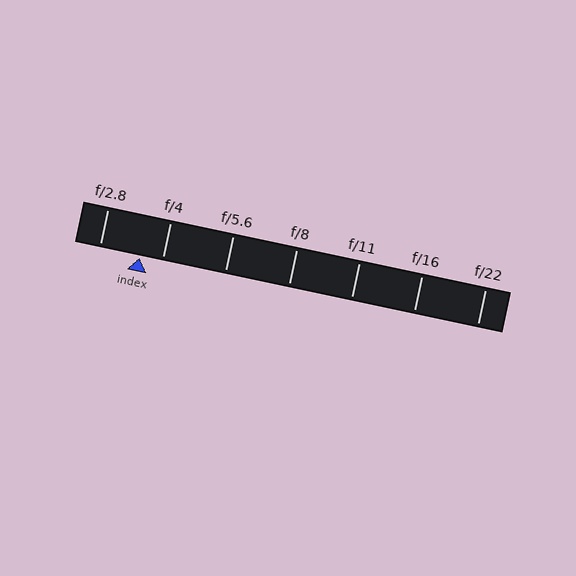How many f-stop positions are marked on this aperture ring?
There are 7 f-stop positions marked.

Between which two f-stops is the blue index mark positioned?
The index mark is between f/2.8 and f/4.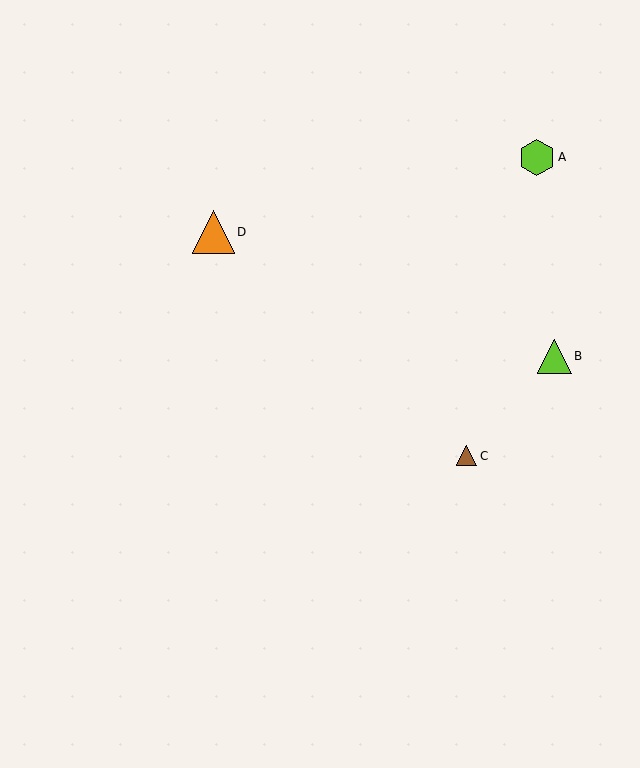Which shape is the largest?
The orange triangle (labeled D) is the largest.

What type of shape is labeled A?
Shape A is a lime hexagon.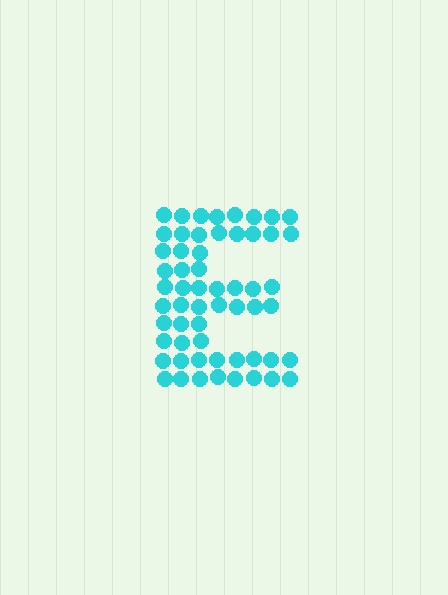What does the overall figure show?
The overall figure shows the letter E.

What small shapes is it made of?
It is made of small circles.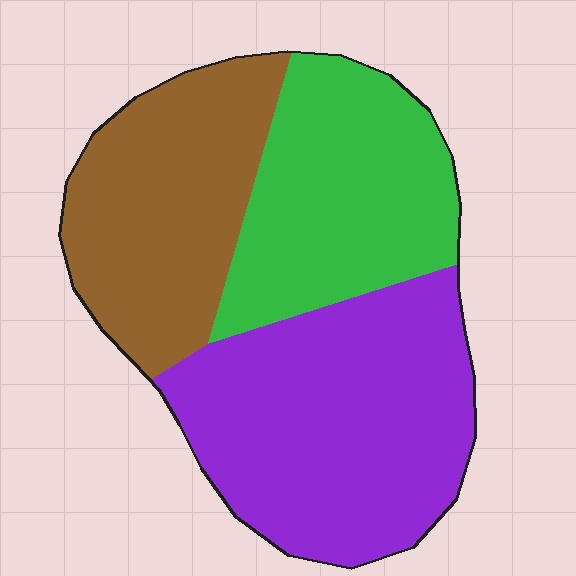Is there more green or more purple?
Purple.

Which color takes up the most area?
Purple, at roughly 40%.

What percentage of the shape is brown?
Brown covers 29% of the shape.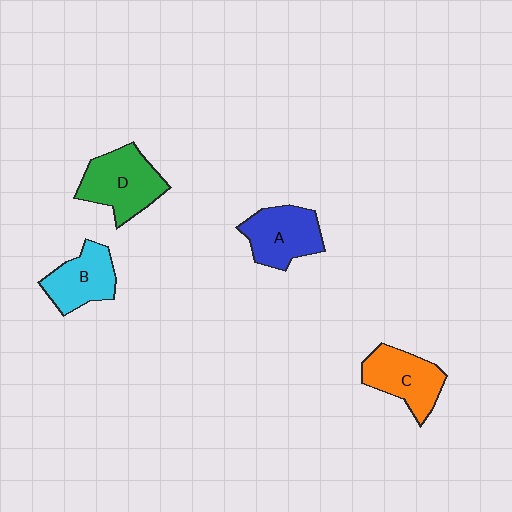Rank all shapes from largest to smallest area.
From largest to smallest: D (green), A (blue), C (orange), B (cyan).